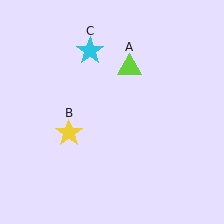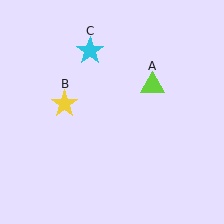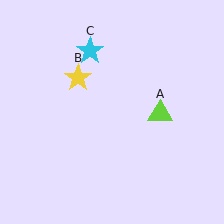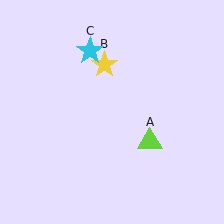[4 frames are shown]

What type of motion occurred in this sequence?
The lime triangle (object A), yellow star (object B) rotated clockwise around the center of the scene.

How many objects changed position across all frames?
2 objects changed position: lime triangle (object A), yellow star (object B).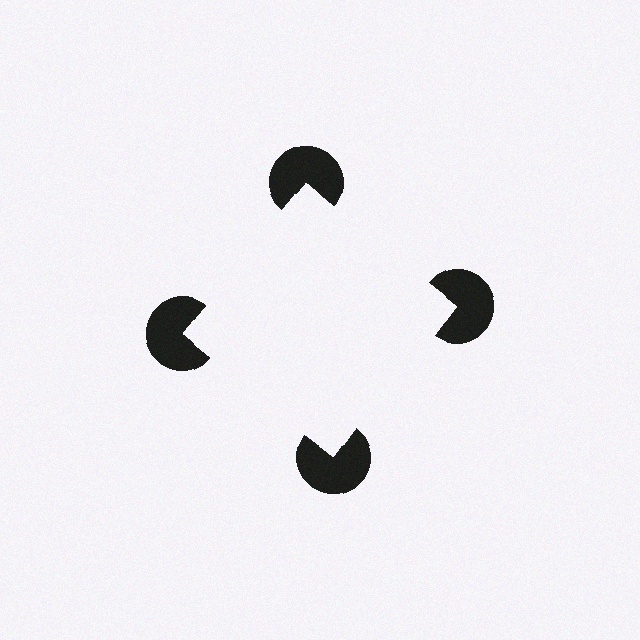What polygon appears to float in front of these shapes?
An illusory square — its edges are inferred from the aligned wedge cuts in the pac-man discs, not physically drawn.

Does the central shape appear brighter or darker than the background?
It typically appears slightly brighter than the background, even though no actual brightness change is drawn.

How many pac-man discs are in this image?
There are 4 — one at each vertex of the illusory square.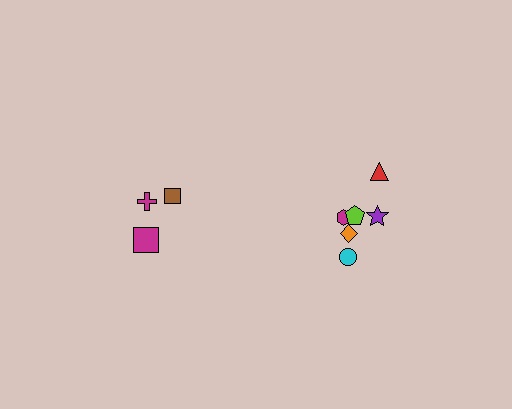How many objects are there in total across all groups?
There are 9 objects.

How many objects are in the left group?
There are 3 objects.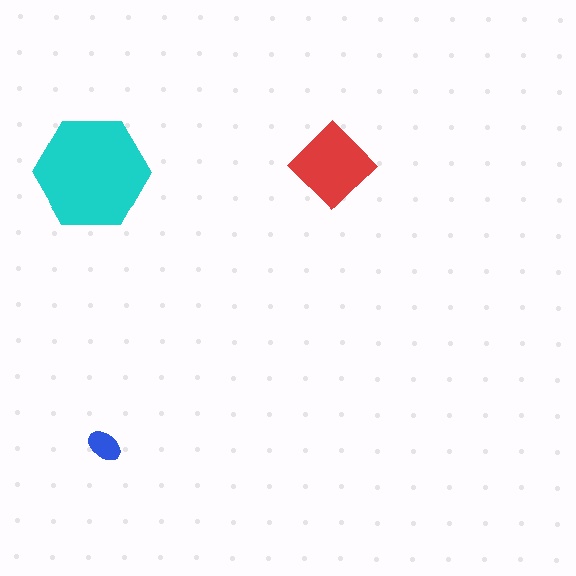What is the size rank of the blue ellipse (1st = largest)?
3rd.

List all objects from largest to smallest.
The cyan hexagon, the red diamond, the blue ellipse.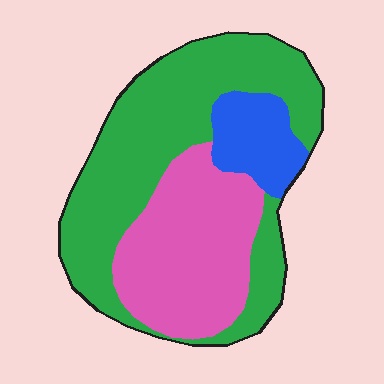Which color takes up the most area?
Green, at roughly 55%.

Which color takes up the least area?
Blue, at roughly 10%.